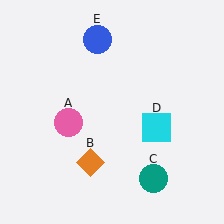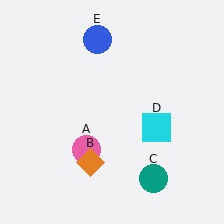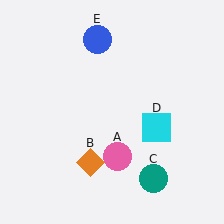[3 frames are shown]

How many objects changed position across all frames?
1 object changed position: pink circle (object A).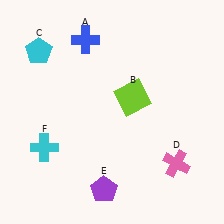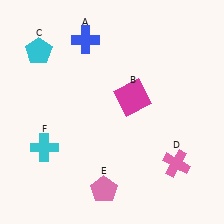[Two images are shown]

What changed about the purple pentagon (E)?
In Image 1, E is purple. In Image 2, it changed to pink.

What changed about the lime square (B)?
In Image 1, B is lime. In Image 2, it changed to magenta.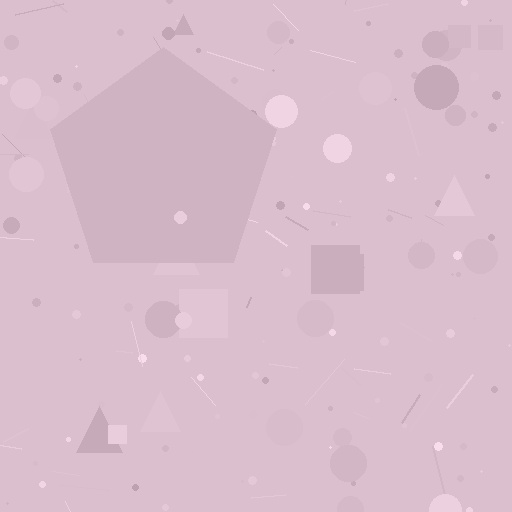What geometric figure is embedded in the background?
A pentagon is embedded in the background.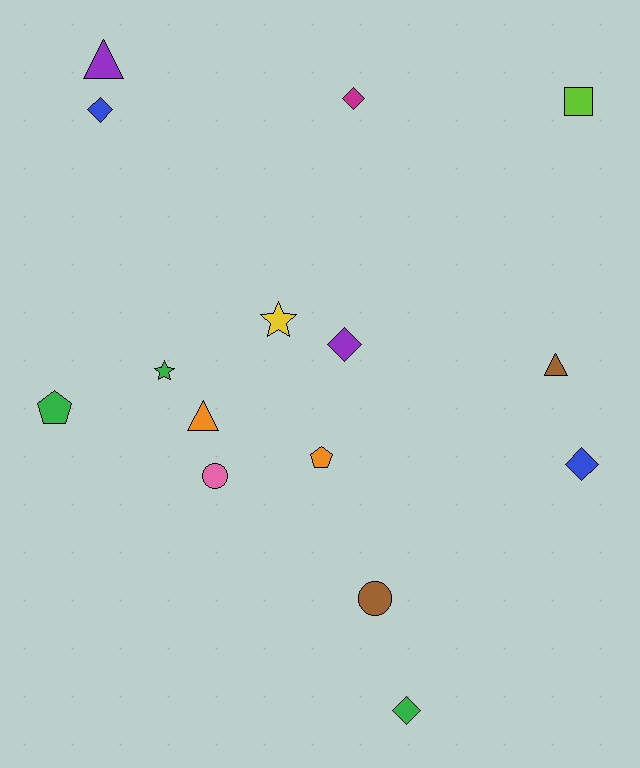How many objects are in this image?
There are 15 objects.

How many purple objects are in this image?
There are 2 purple objects.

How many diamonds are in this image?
There are 5 diamonds.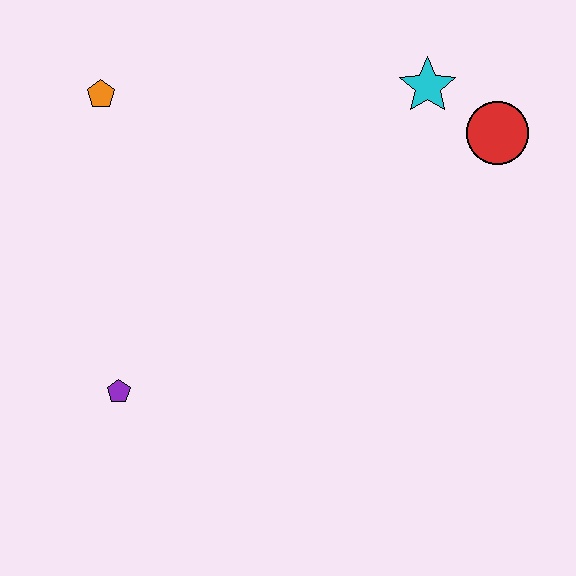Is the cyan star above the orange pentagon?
Yes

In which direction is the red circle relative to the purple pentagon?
The red circle is to the right of the purple pentagon.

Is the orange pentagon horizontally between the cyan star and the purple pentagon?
No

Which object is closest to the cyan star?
The red circle is closest to the cyan star.